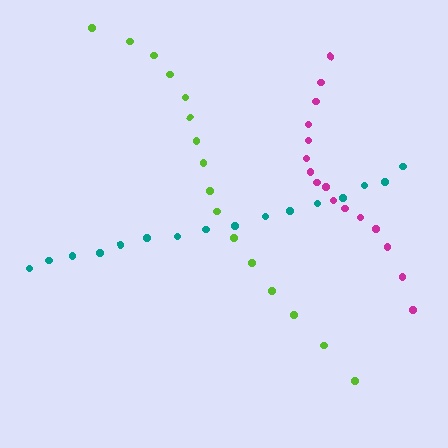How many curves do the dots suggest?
There are 3 distinct paths.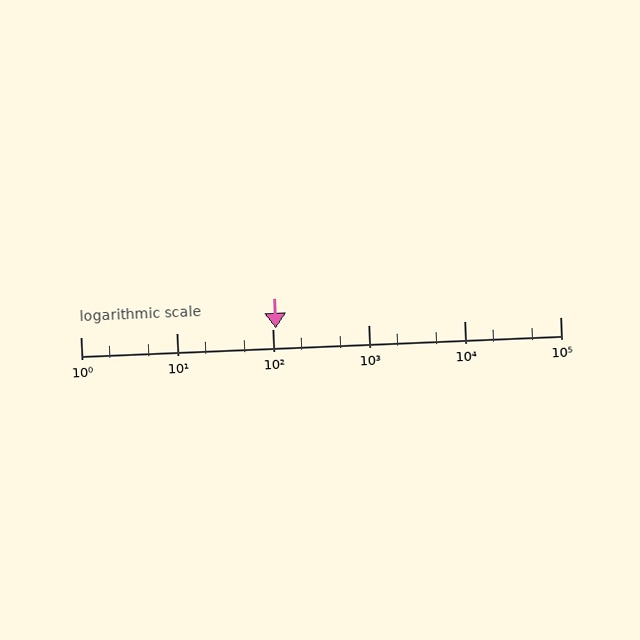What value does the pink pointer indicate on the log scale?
The pointer indicates approximately 110.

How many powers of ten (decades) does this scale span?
The scale spans 5 decades, from 1 to 100000.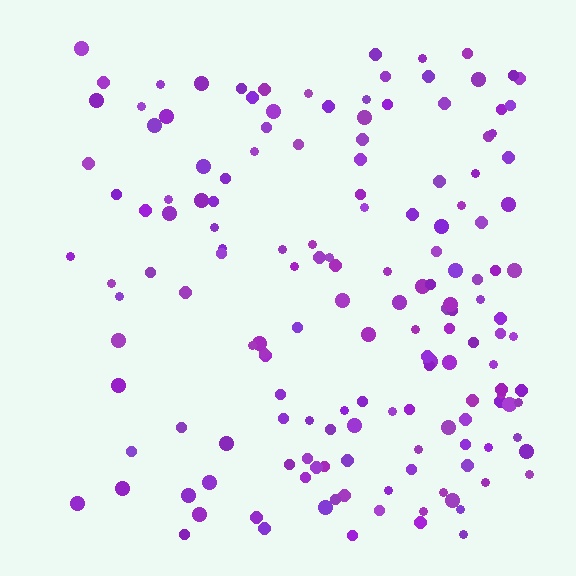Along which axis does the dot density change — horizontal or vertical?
Horizontal.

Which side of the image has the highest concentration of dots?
The right.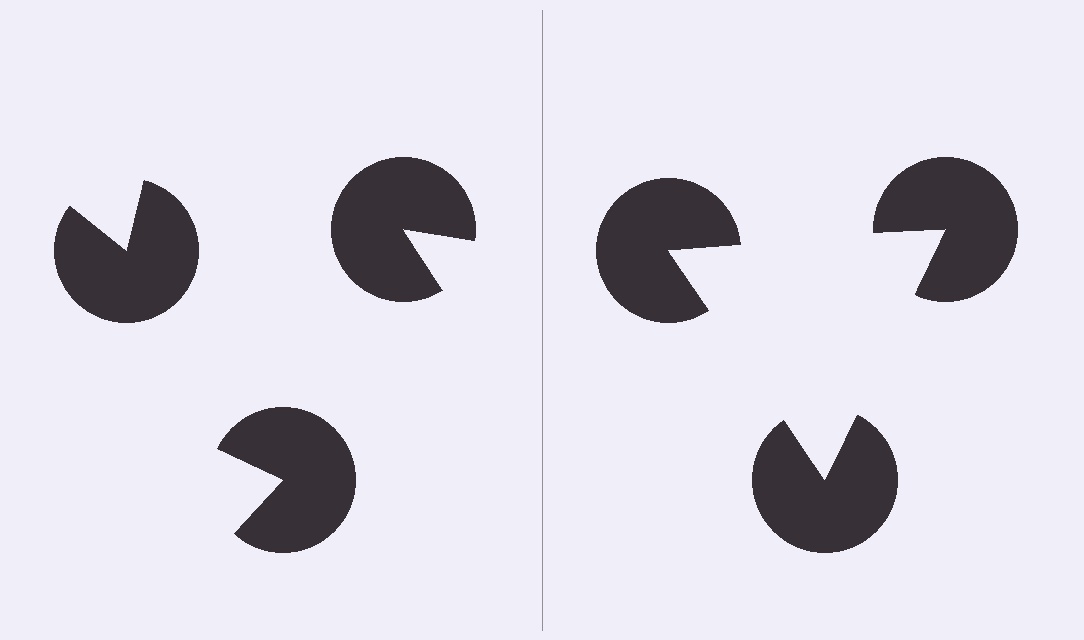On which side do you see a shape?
An illusory triangle appears on the right side. On the left side the wedge cuts are rotated, so no coherent shape forms.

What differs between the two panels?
The pac-man discs are positioned identically on both sides; only the wedge orientations differ. On the right they align to a triangle; on the left they are misaligned.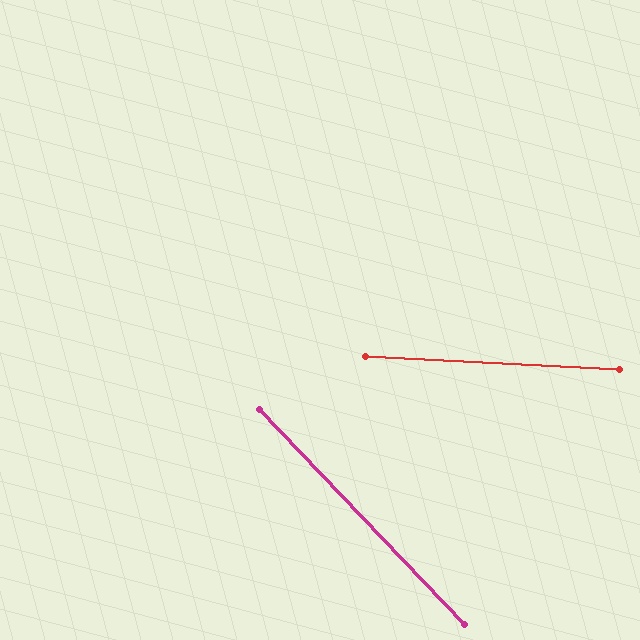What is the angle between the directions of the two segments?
Approximately 43 degrees.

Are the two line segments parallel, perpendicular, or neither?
Neither parallel nor perpendicular — they differ by about 43°.